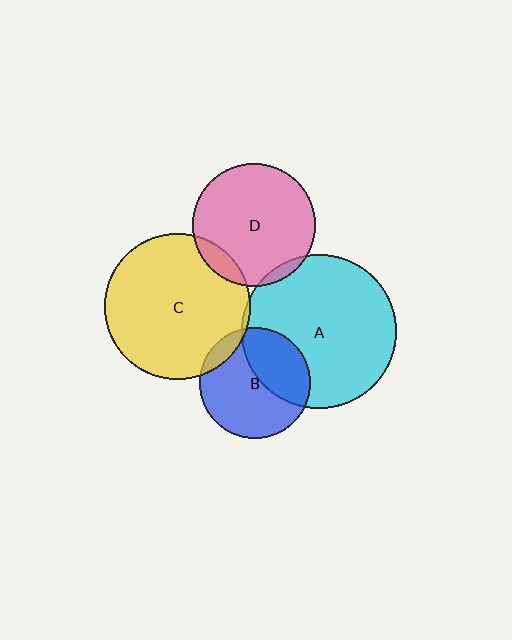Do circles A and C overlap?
Yes.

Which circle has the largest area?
Circle A (cyan).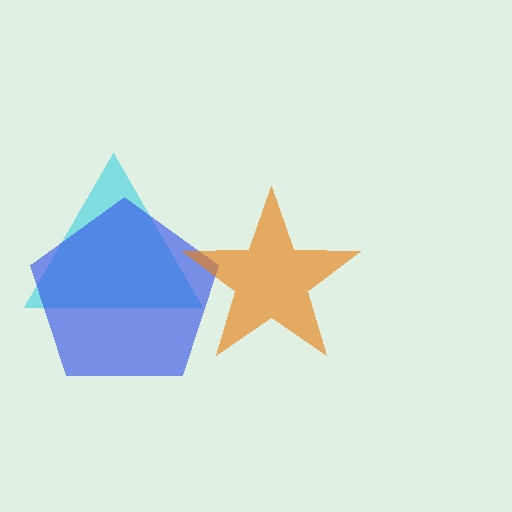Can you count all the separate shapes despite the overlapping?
Yes, there are 3 separate shapes.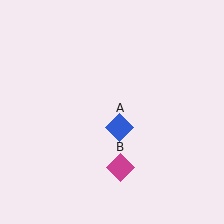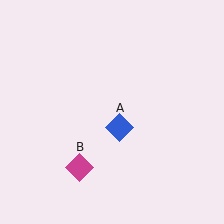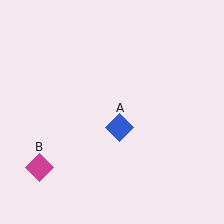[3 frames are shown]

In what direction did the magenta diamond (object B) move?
The magenta diamond (object B) moved left.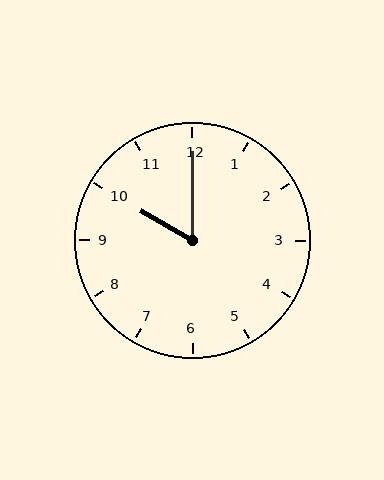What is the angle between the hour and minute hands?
Approximately 60 degrees.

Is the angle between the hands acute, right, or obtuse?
It is acute.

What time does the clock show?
10:00.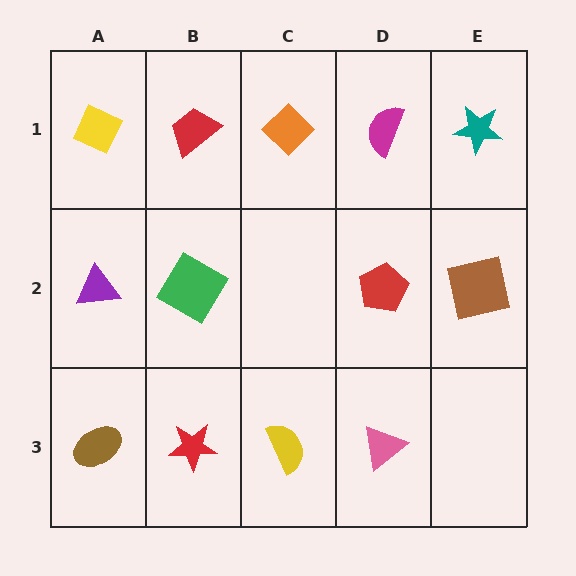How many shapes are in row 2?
4 shapes.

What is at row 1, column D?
A magenta semicircle.